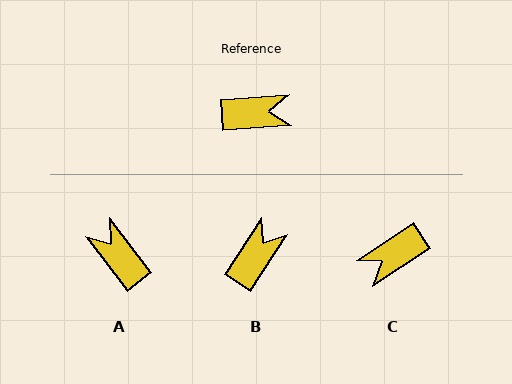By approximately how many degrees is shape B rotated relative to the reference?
Approximately 53 degrees counter-clockwise.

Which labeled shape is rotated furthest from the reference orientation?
C, about 151 degrees away.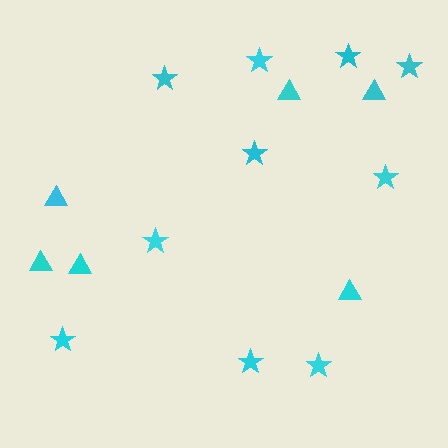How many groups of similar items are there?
There are 2 groups: one group of triangles (6) and one group of stars (10).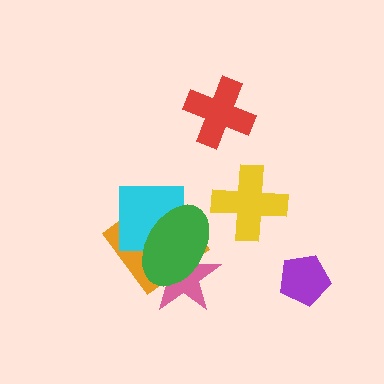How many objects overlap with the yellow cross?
0 objects overlap with the yellow cross.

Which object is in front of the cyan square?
The green ellipse is in front of the cyan square.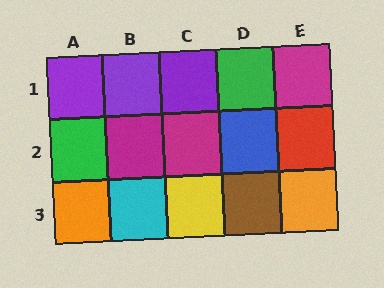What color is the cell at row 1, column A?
Purple.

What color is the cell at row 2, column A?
Green.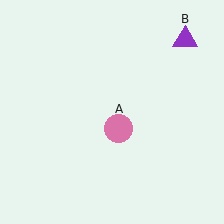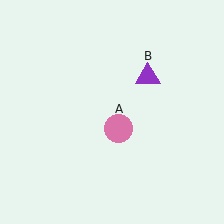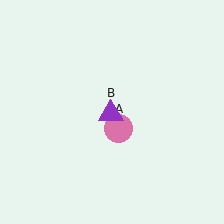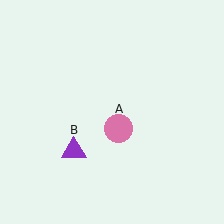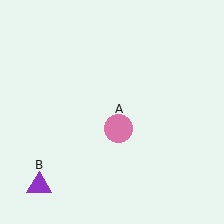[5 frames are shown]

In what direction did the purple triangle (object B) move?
The purple triangle (object B) moved down and to the left.